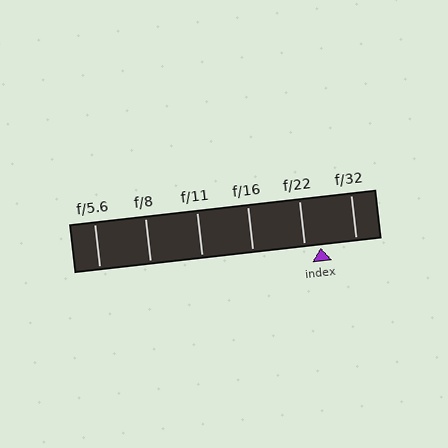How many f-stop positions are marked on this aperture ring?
There are 6 f-stop positions marked.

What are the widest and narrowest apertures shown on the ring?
The widest aperture shown is f/5.6 and the narrowest is f/32.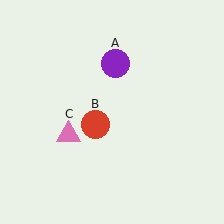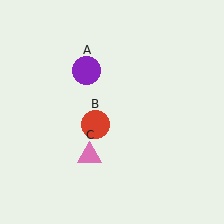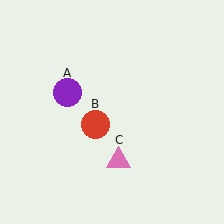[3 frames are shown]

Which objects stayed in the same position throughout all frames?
Red circle (object B) remained stationary.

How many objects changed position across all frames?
2 objects changed position: purple circle (object A), pink triangle (object C).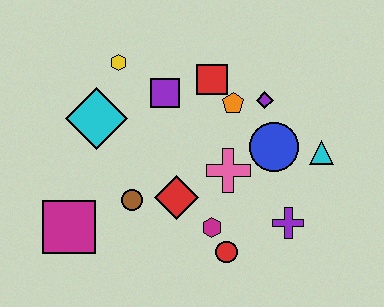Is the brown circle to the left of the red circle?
Yes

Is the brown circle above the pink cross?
No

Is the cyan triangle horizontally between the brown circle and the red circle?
No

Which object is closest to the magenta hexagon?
The red circle is closest to the magenta hexagon.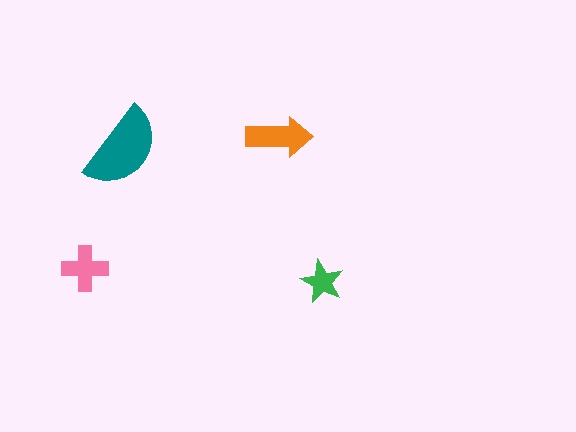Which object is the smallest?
The green star.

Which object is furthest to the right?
The green star is rightmost.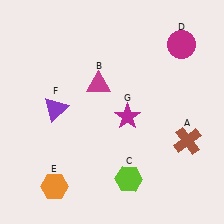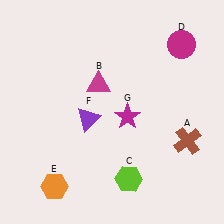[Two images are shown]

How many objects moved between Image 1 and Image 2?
1 object moved between the two images.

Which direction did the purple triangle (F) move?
The purple triangle (F) moved right.